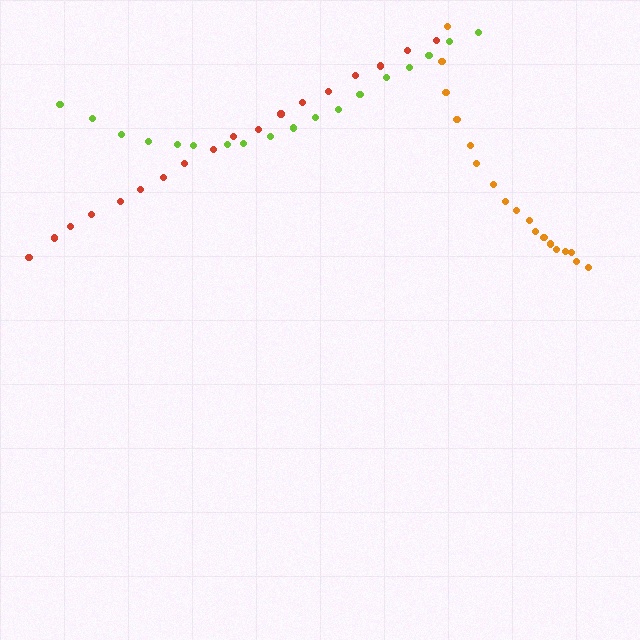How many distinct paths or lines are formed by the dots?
There are 3 distinct paths.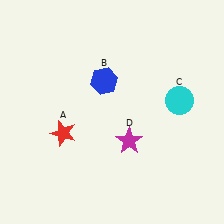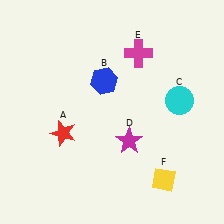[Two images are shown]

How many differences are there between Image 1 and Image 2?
There are 2 differences between the two images.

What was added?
A magenta cross (E), a yellow diamond (F) were added in Image 2.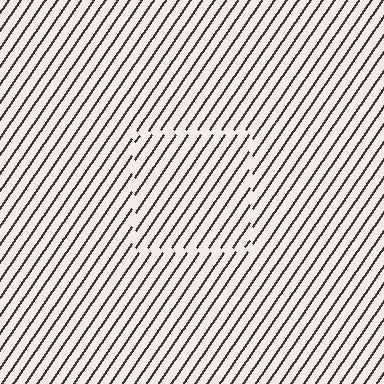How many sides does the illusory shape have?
4 sides — the line-ends trace a square.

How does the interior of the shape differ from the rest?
The interior of the shape contains the same grating, shifted by half a period — the contour is defined by the phase discontinuity where line-ends from the inner and outer gratings abut.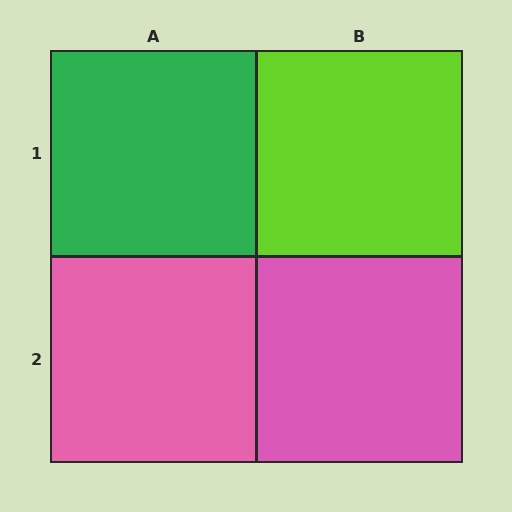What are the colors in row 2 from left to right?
Pink, pink.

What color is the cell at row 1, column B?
Lime.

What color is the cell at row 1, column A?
Green.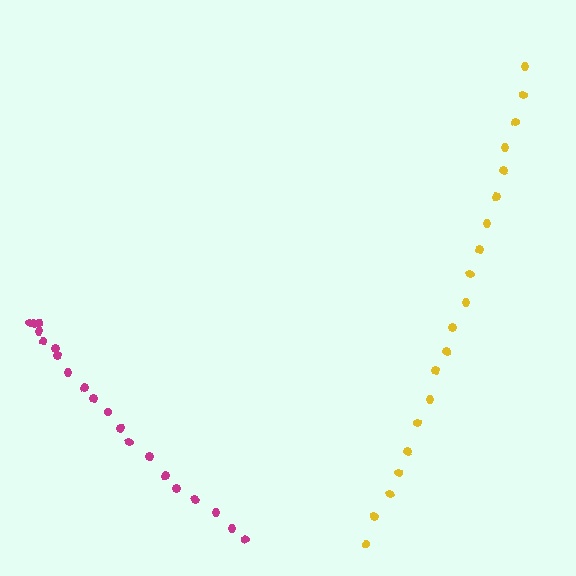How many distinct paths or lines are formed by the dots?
There are 2 distinct paths.